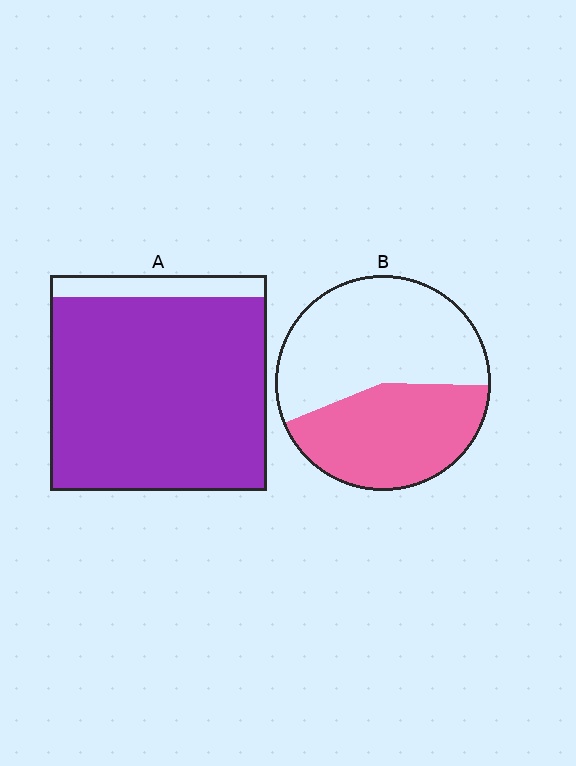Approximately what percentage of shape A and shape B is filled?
A is approximately 90% and B is approximately 45%.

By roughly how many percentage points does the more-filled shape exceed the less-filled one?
By roughly 45 percentage points (A over B).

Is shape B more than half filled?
No.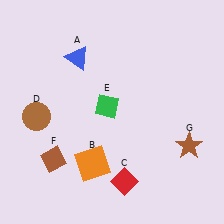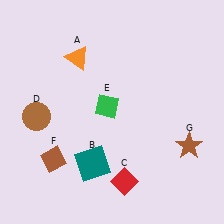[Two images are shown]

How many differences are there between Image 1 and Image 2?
There are 2 differences between the two images.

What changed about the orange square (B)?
In Image 1, B is orange. In Image 2, it changed to teal.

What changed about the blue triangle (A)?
In Image 1, A is blue. In Image 2, it changed to orange.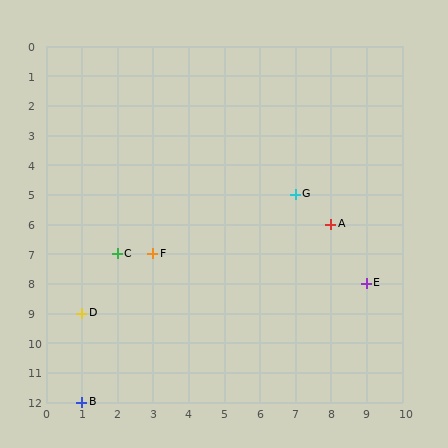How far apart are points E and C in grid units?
Points E and C are 7 columns and 1 row apart (about 7.1 grid units diagonally).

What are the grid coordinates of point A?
Point A is at grid coordinates (8, 6).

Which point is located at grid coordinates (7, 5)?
Point G is at (7, 5).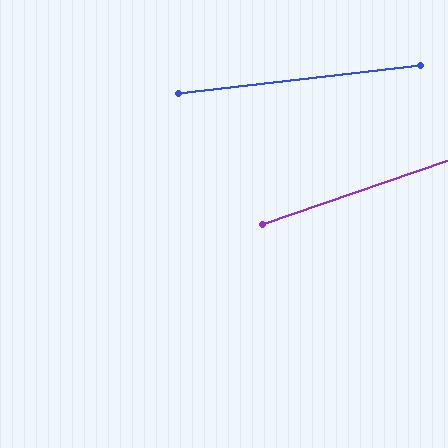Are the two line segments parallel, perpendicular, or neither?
Neither parallel nor perpendicular — they differ by about 12°.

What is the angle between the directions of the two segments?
Approximately 12 degrees.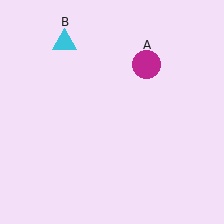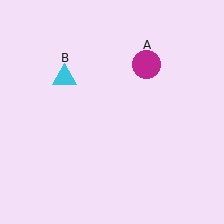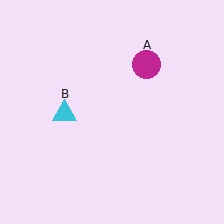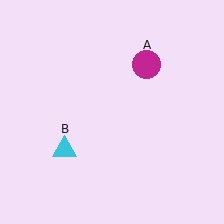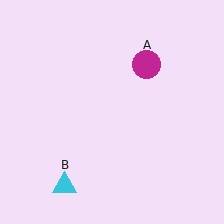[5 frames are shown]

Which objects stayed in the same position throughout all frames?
Magenta circle (object A) remained stationary.